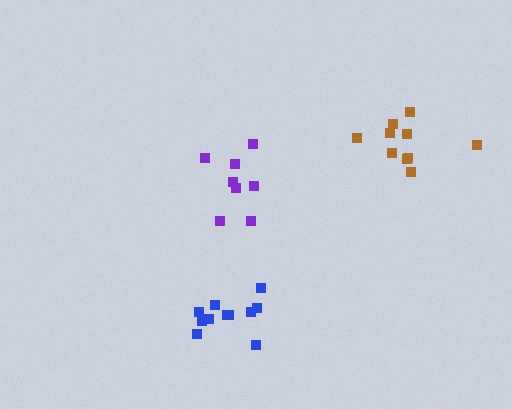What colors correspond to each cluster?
The clusters are colored: purple, brown, blue.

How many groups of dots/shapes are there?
There are 3 groups.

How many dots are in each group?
Group 1: 8 dots, Group 2: 10 dots, Group 3: 11 dots (29 total).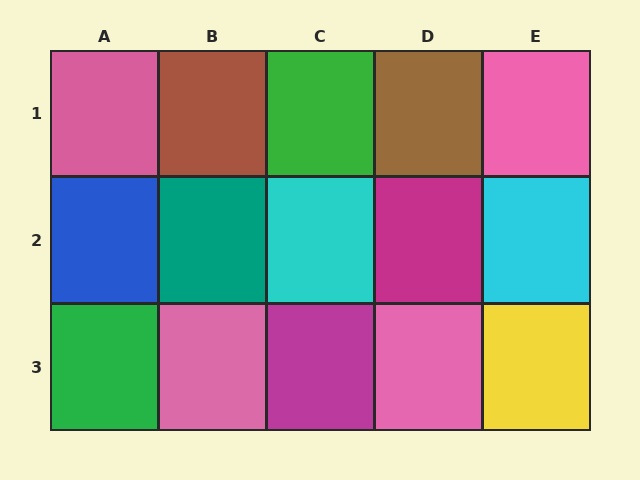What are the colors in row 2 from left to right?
Blue, teal, cyan, magenta, cyan.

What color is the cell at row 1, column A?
Pink.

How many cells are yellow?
1 cell is yellow.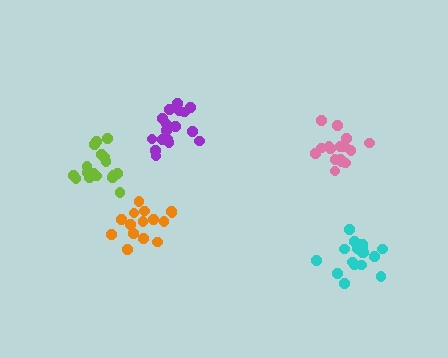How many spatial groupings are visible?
There are 5 spatial groupings.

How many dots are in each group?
Group 1: 15 dots, Group 2: 17 dots, Group 3: 17 dots, Group 4: 17 dots, Group 5: 17 dots (83 total).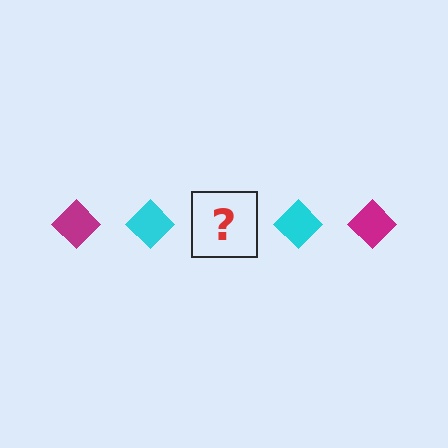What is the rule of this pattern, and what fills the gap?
The rule is that the pattern cycles through magenta, cyan diamonds. The gap should be filled with a magenta diamond.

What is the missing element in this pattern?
The missing element is a magenta diamond.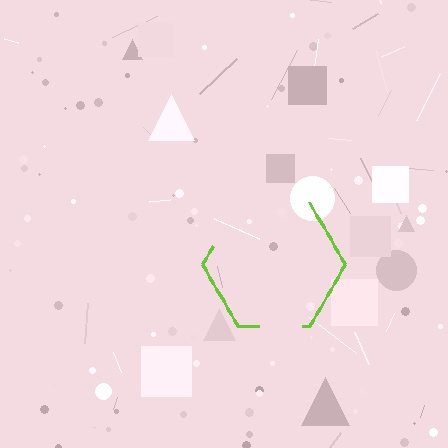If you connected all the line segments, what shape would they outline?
They would outline a hexagon.